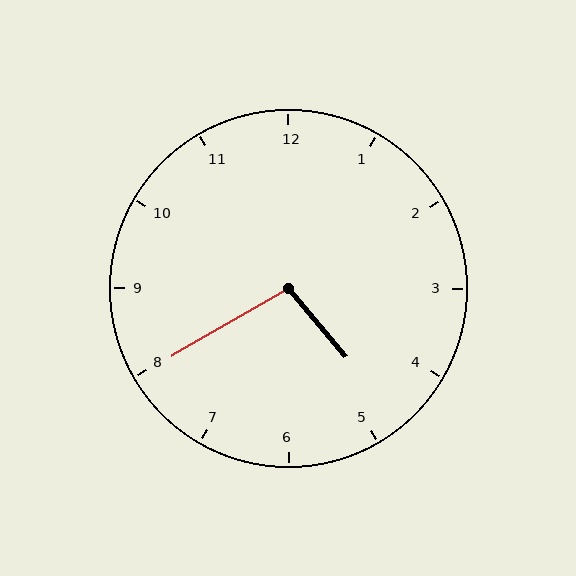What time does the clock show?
4:40.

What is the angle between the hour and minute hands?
Approximately 100 degrees.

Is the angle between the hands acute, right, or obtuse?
It is obtuse.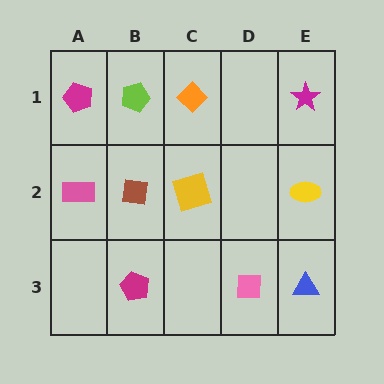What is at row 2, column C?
A yellow square.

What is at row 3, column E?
A blue triangle.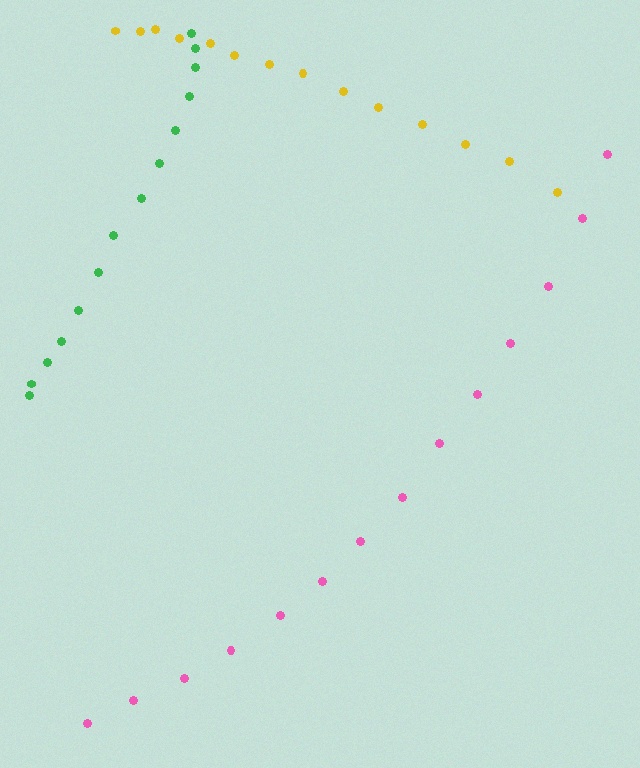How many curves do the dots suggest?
There are 3 distinct paths.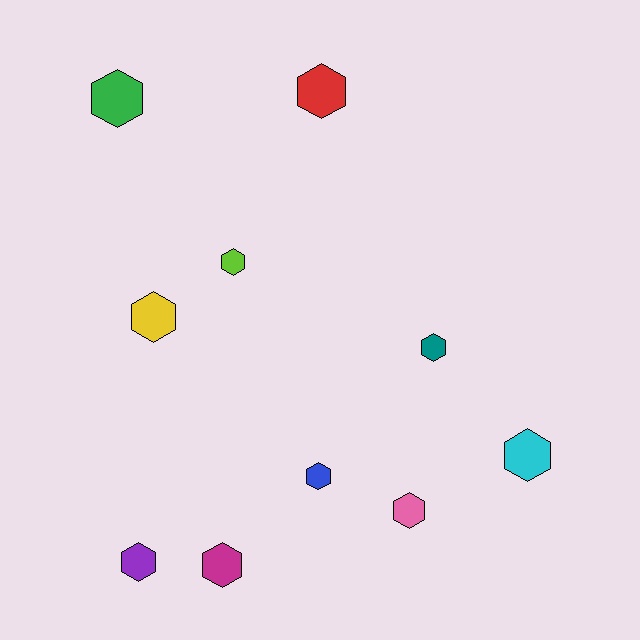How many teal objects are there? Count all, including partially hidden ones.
There is 1 teal object.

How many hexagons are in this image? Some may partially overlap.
There are 10 hexagons.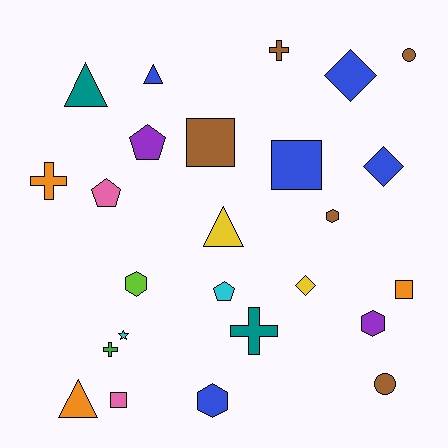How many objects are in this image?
There are 25 objects.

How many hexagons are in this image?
There are 4 hexagons.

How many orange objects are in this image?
There are 3 orange objects.